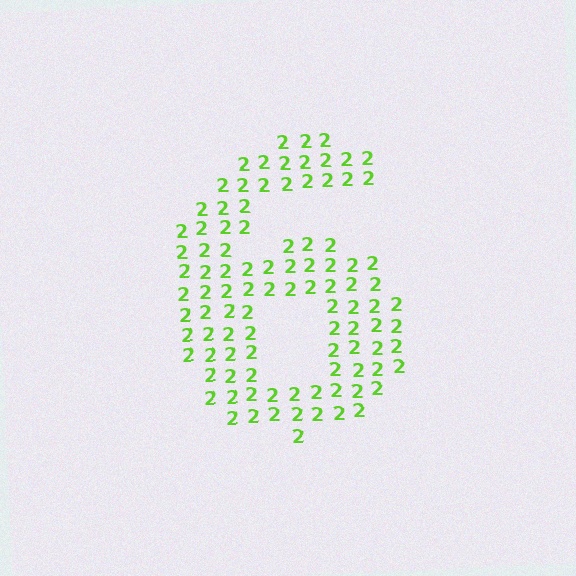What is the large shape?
The large shape is the digit 6.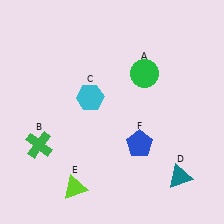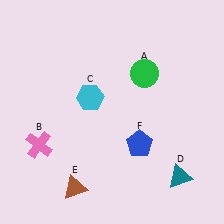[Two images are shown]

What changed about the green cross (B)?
In Image 1, B is green. In Image 2, it changed to pink.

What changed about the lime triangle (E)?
In Image 1, E is lime. In Image 2, it changed to brown.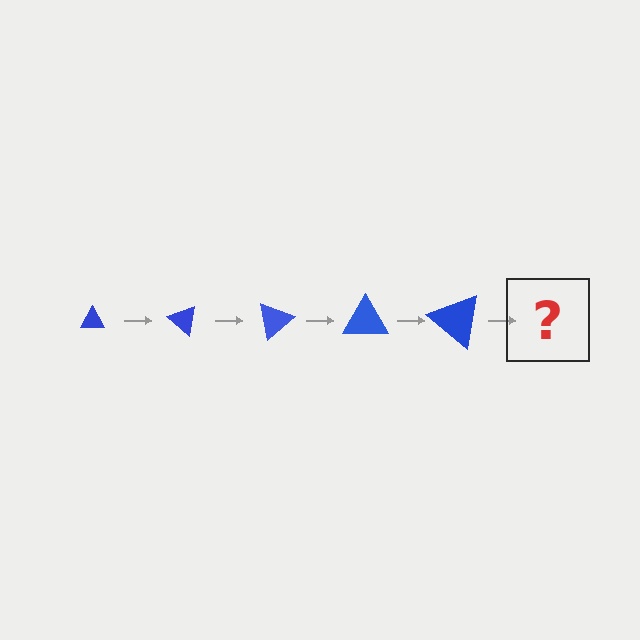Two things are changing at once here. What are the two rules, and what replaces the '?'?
The two rules are that the triangle grows larger each step and it rotates 40 degrees each step. The '?' should be a triangle, larger than the previous one and rotated 200 degrees from the start.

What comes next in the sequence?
The next element should be a triangle, larger than the previous one and rotated 200 degrees from the start.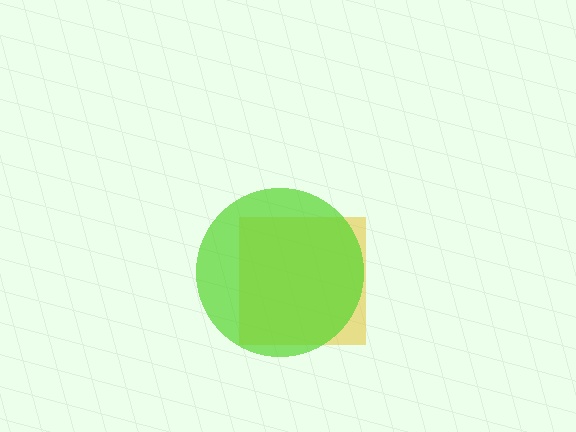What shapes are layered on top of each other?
The layered shapes are: a yellow square, a lime circle.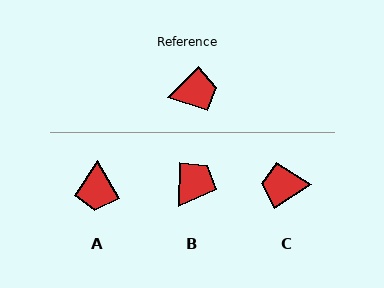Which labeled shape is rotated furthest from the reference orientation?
C, about 166 degrees away.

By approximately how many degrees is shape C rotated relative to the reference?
Approximately 166 degrees counter-clockwise.